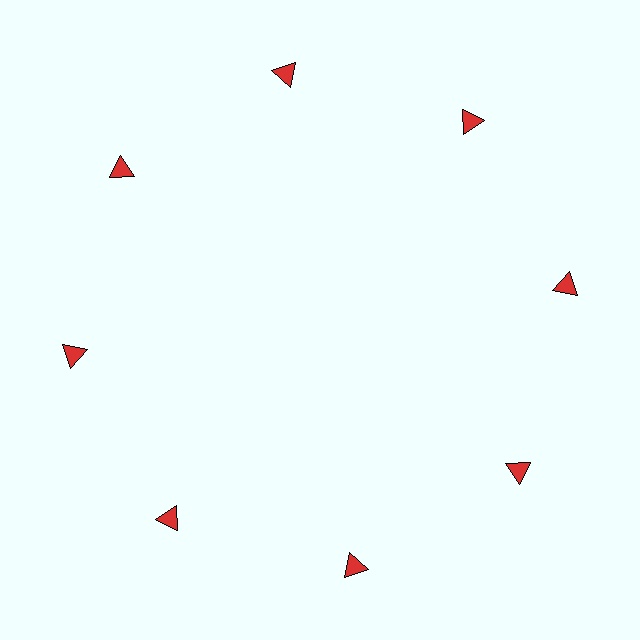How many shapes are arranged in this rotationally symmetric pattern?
There are 8 shapes, arranged in 8 groups of 1.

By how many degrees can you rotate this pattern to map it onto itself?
The pattern maps onto itself every 45 degrees of rotation.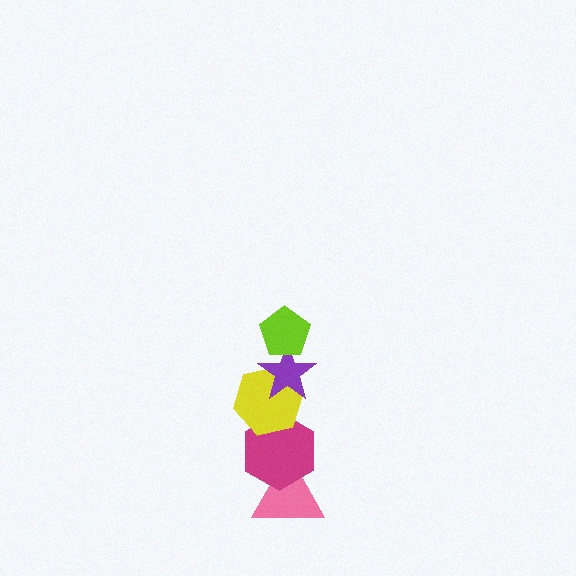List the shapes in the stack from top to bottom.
From top to bottom: the lime pentagon, the purple star, the yellow hexagon, the magenta hexagon, the pink triangle.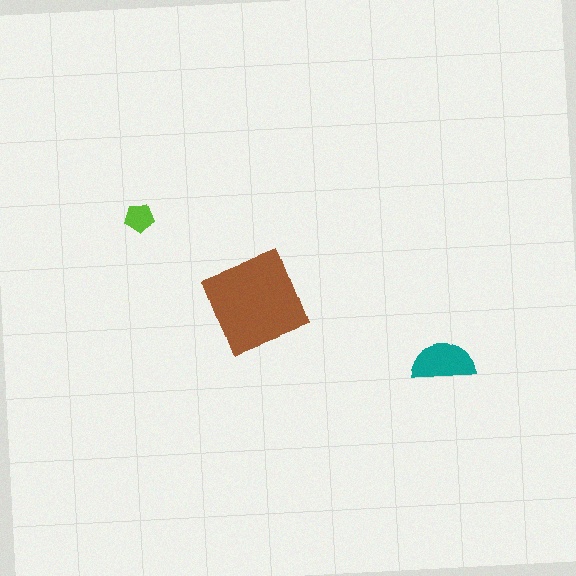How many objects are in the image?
There are 3 objects in the image.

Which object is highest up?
The lime pentagon is topmost.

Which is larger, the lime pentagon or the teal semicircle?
The teal semicircle.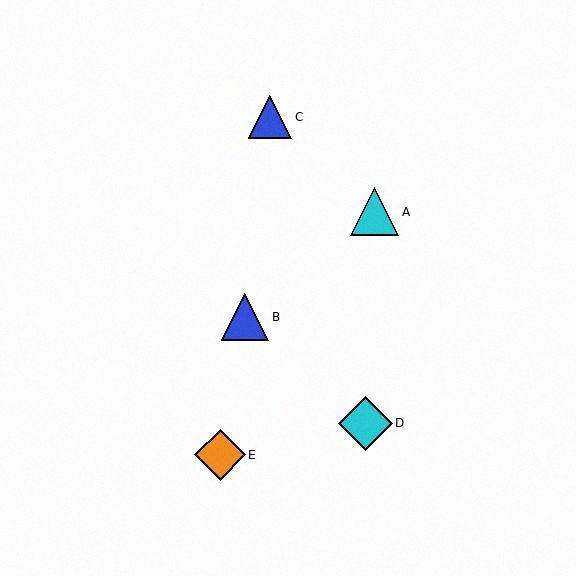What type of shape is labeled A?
Shape A is a cyan triangle.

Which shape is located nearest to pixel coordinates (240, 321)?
The blue triangle (labeled B) at (245, 317) is nearest to that location.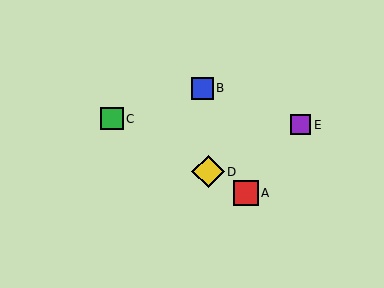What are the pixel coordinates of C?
Object C is at (112, 119).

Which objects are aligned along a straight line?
Objects A, C, D are aligned along a straight line.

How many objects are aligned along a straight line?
3 objects (A, C, D) are aligned along a straight line.